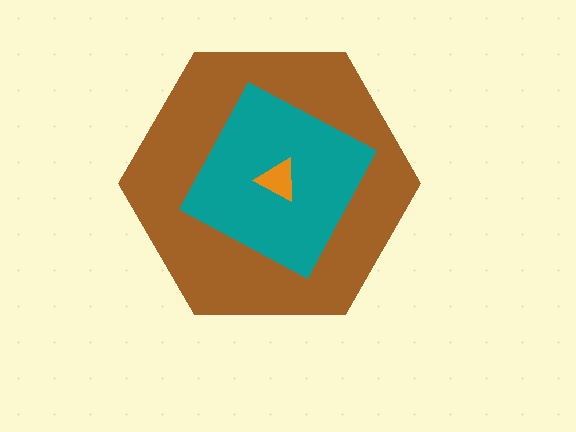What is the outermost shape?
The brown hexagon.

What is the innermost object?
The orange triangle.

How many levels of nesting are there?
3.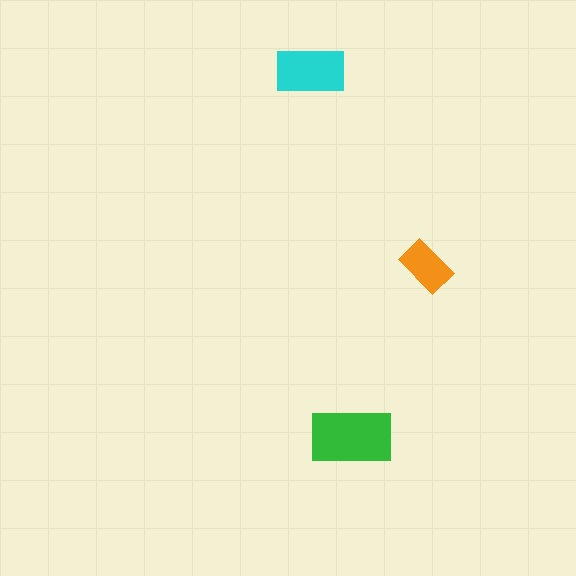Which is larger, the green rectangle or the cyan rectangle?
The green one.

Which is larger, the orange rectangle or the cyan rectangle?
The cyan one.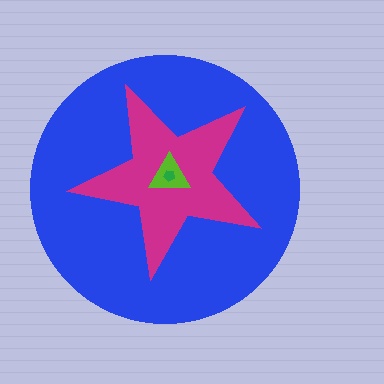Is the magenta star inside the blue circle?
Yes.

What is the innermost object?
The green pentagon.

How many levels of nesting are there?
4.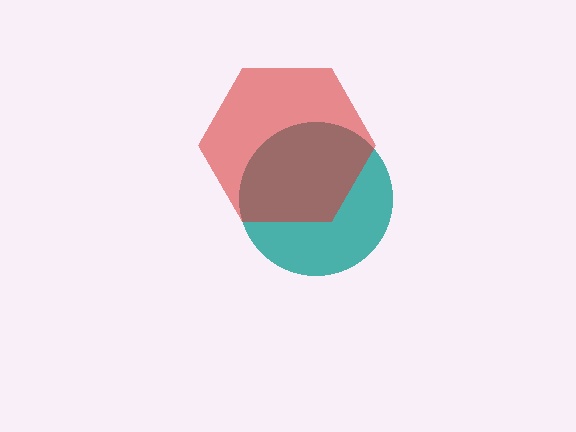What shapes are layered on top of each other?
The layered shapes are: a teal circle, a red hexagon.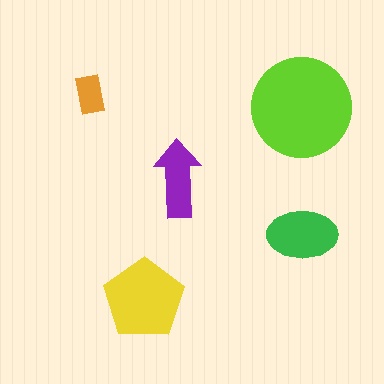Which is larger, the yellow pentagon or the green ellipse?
The yellow pentagon.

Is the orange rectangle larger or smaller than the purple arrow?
Smaller.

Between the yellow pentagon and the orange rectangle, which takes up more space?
The yellow pentagon.